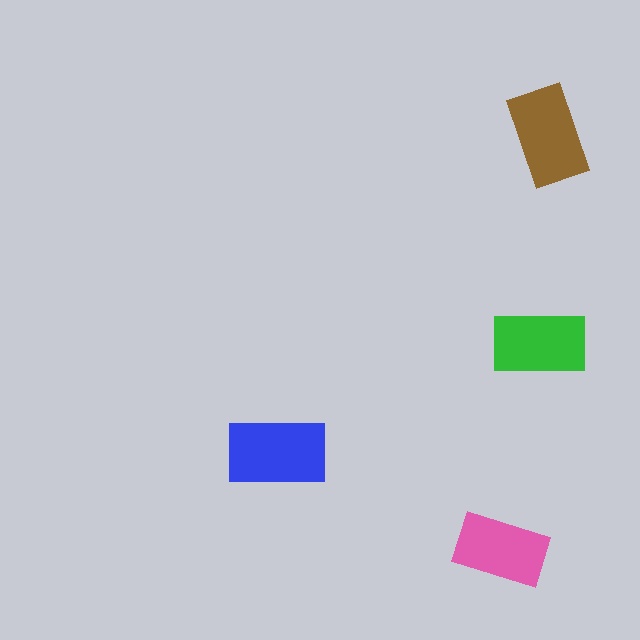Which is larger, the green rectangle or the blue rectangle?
The blue one.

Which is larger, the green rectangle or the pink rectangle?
The green one.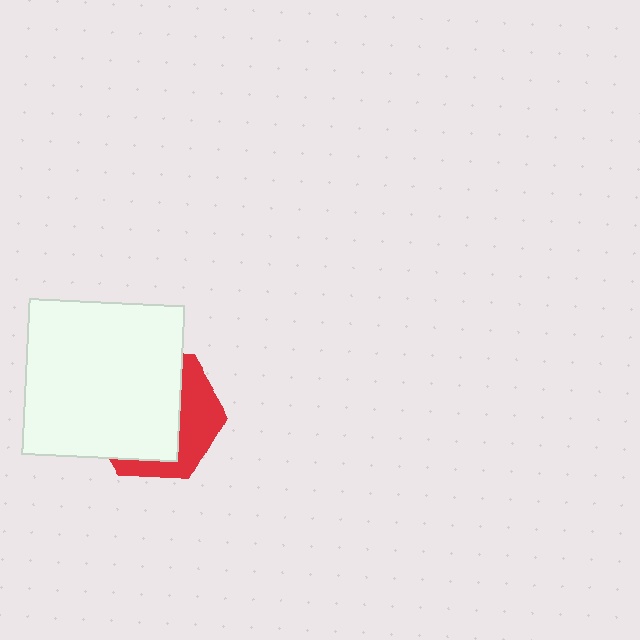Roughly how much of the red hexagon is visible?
A small part of it is visible (roughly 35%).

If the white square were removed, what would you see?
You would see the complete red hexagon.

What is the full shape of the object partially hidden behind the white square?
The partially hidden object is a red hexagon.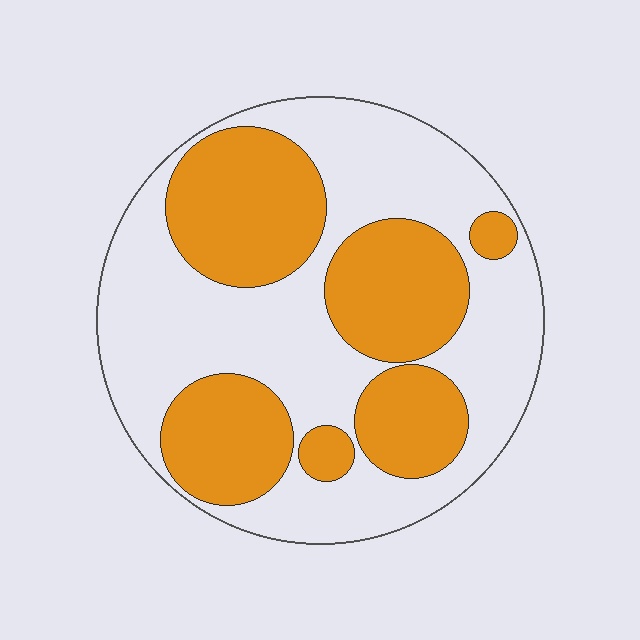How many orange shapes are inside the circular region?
6.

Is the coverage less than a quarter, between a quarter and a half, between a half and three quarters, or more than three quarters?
Between a quarter and a half.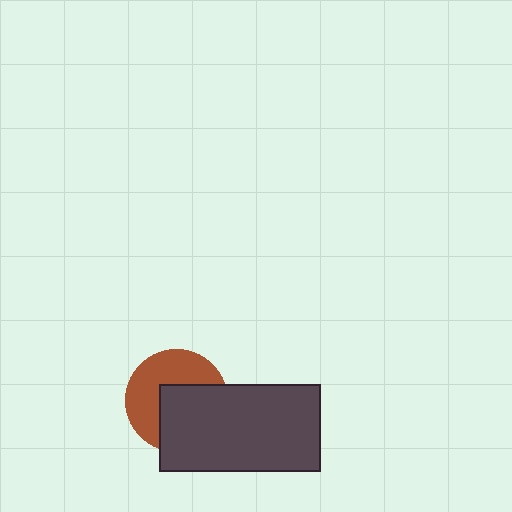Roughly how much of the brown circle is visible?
About half of it is visible (roughly 51%).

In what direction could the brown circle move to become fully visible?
The brown circle could move toward the upper-left. That would shift it out from behind the dark gray rectangle entirely.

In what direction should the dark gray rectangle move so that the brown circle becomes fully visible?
The dark gray rectangle should move toward the lower-right. That is the shortest direction to clear the overlap and leave the brown circle fully visible.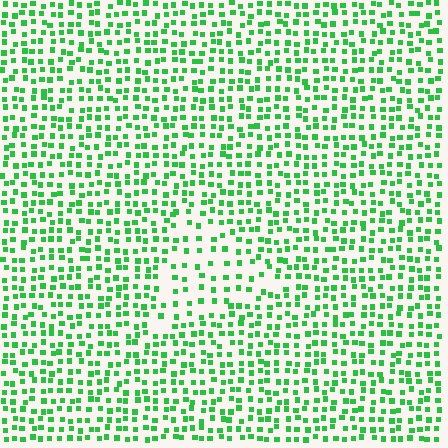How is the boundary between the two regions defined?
The boundary is defined by a change in element density (approximately 1.9x ratio). All elements are the same color, size, and shape.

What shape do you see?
I see a triangle.